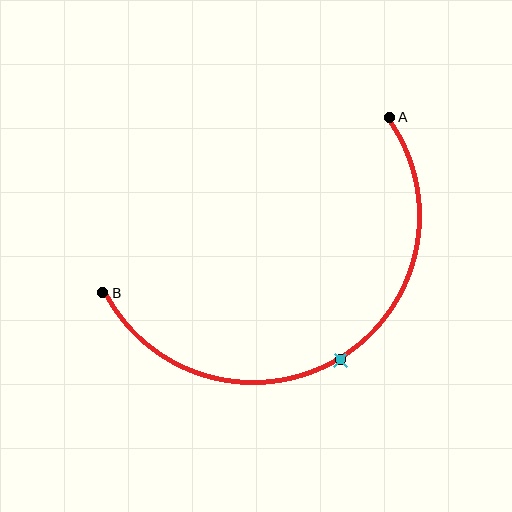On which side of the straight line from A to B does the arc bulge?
The arc bulges below the straight line connecting A and B.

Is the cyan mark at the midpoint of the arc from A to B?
Yes. The cyan mark lies on the arc at equal arc-length from both A and B — it is the arc midpoint.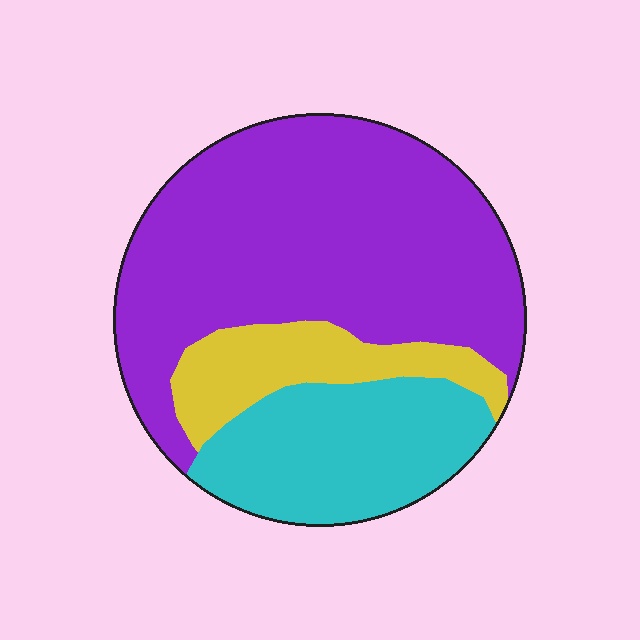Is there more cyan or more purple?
Purple.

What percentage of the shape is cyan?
Cyan takes up about one quarter (1/4) of the shape.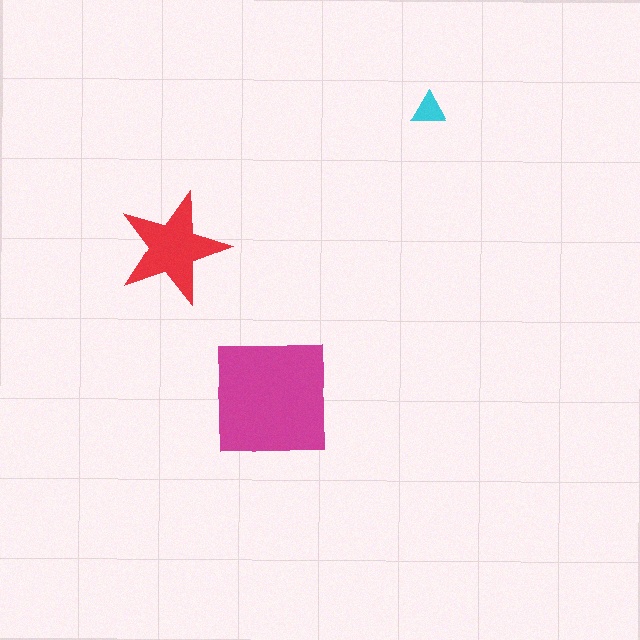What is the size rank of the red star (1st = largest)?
2nd.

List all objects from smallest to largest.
The cyan triangle, the red star, the magenta square.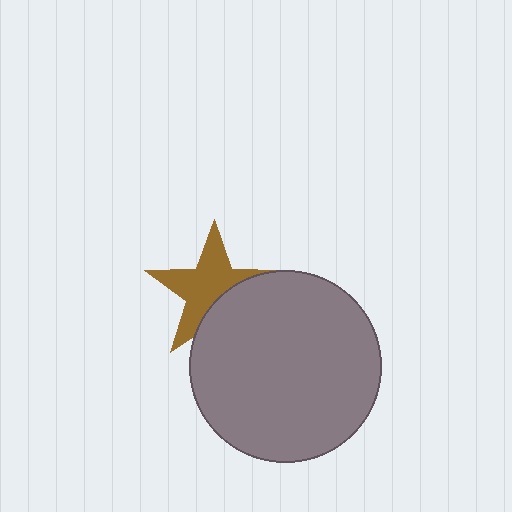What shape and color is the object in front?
The object in front is a gray circle.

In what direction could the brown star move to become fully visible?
The brown star could move toward the upper-left. That would shift it out from behind the gray circle entirely.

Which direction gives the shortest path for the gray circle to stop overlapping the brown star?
Moving toward the lower-right gives the shortest separation.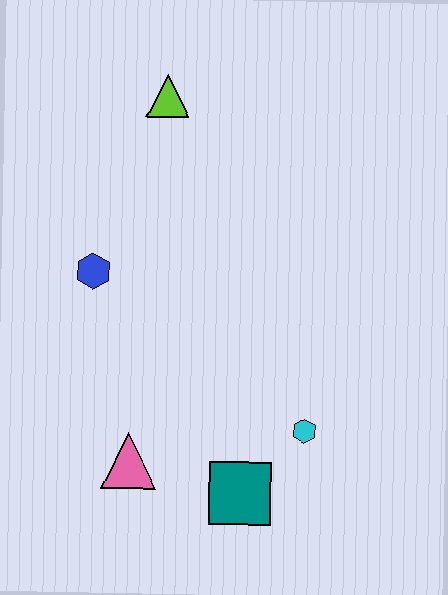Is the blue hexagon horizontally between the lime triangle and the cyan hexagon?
No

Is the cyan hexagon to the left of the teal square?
No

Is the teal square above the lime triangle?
No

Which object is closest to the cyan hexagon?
The teal square is closest to the cyan hexagon.